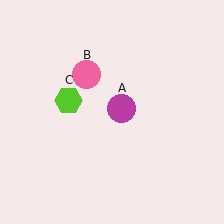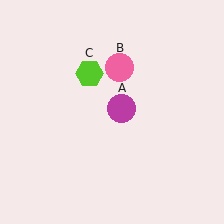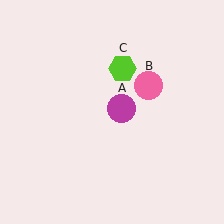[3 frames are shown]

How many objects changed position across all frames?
2 objects changed position: pink circle (object B), lime hexagon (object C).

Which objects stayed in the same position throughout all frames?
Magenta circle (object A) remained stationary.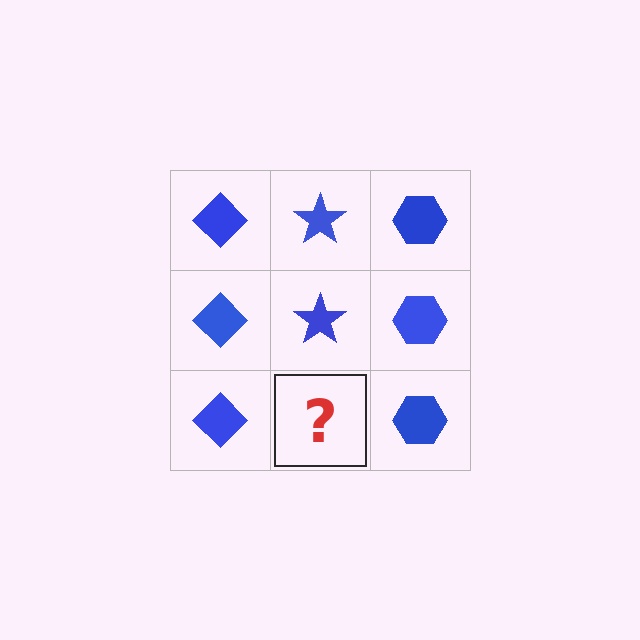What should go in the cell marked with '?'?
The missing cell should contain a blue star.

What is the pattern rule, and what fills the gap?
The rule is that each column has a consistent shape. The gap should be filled with a blue star.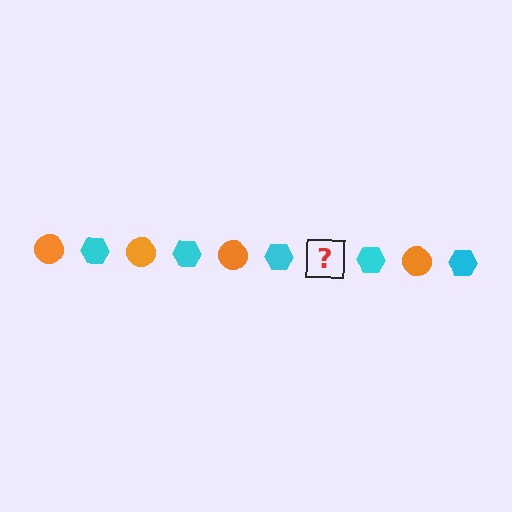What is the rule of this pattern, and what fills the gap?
The rule is that the pattern alternates between orange circle and cyan hexagon. The gap should be filled with an orange circle.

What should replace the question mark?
The question mark should be replaced with an orange circle.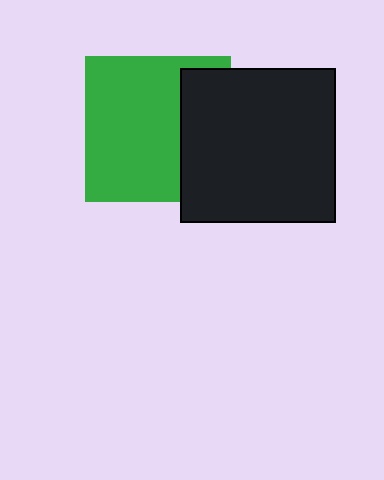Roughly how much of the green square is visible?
Most of it is visible (roughly 67%).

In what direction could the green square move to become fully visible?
The green square could move left. That would shift it out from behind the black square entirely.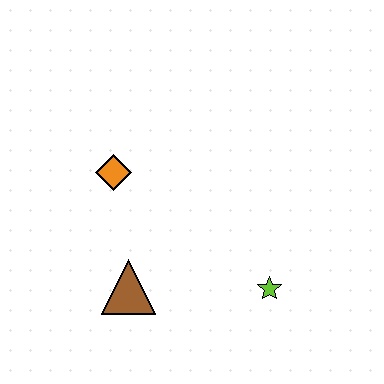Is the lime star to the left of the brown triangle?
No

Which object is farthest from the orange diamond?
The lime star is farthest from the orange diamond.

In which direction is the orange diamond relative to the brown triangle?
The orange diamond is above the brown triangle.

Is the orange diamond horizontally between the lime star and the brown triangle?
No